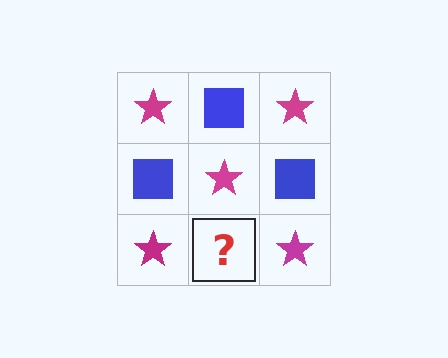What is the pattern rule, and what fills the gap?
The rule is that it alternates magenta star and blue square in a checkerboard pattern. The gap should be filled with a blue square.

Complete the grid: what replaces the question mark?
The question mark should be replaced with a blue square.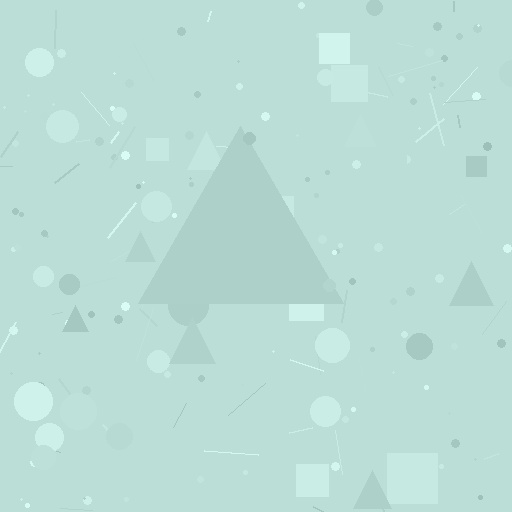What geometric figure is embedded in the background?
A triangle is embedded in the background.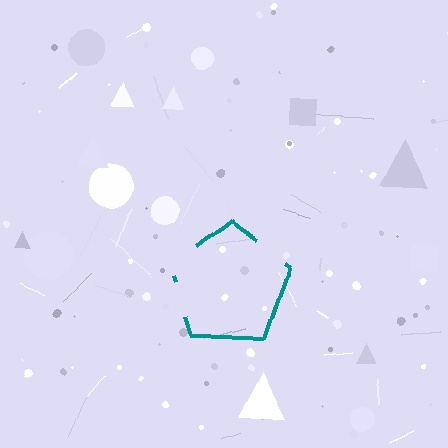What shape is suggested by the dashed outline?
The dashed outline suggests a pentagon.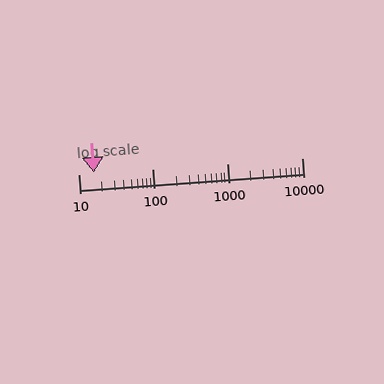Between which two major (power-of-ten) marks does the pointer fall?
The pointer is between 10 and 100.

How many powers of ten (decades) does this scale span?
The scale spans 3 decades, from 10 to 10000.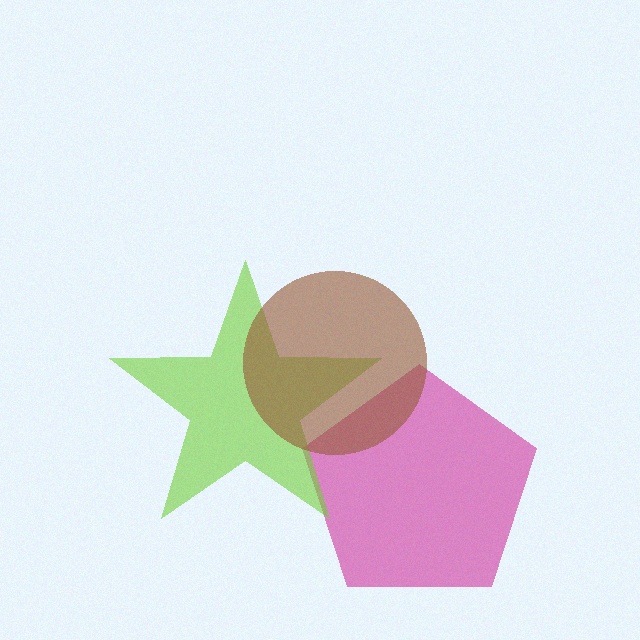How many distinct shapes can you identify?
There are 3 distinct shapes: a magenta pentagon, a lime star, a brown circle.